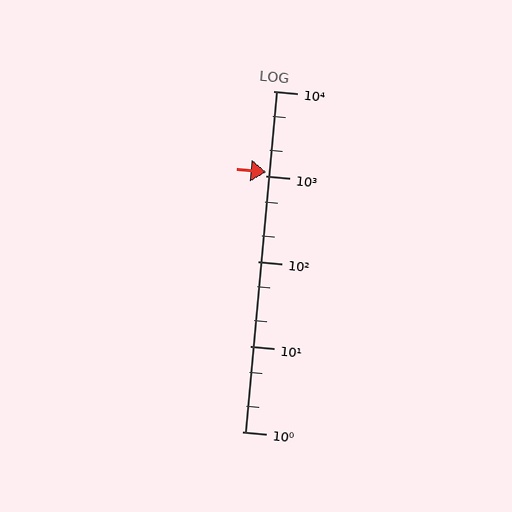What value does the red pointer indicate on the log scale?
The pointer indicates approximately 1100.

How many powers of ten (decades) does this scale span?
The scale spans 4 decades, from 1 to 10000.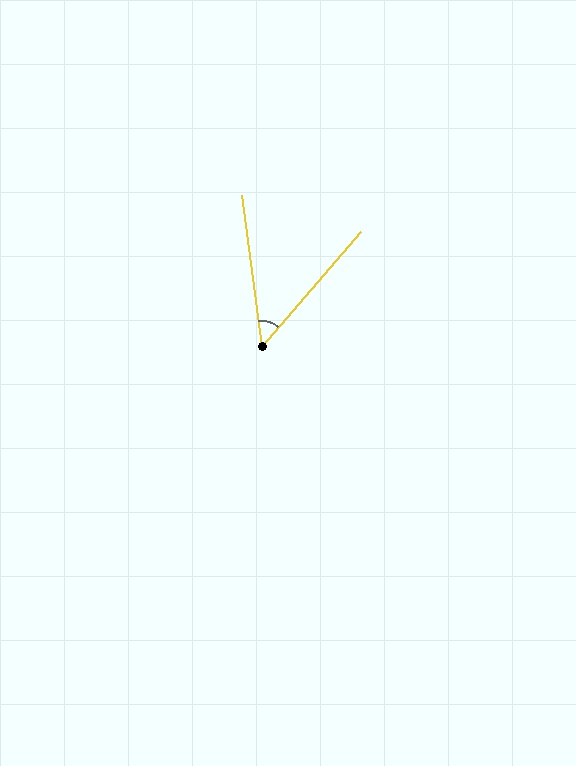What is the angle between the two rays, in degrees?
Approximately 48 degrees.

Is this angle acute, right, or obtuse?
It is acute.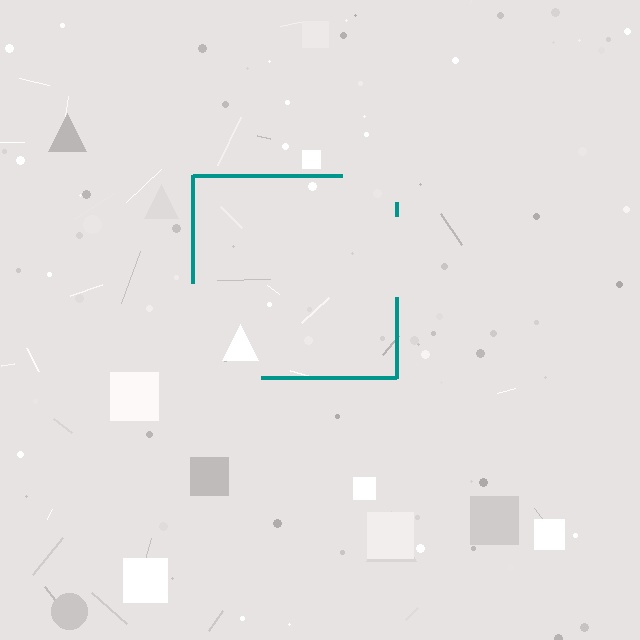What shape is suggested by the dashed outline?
The dashed outline suggests a square.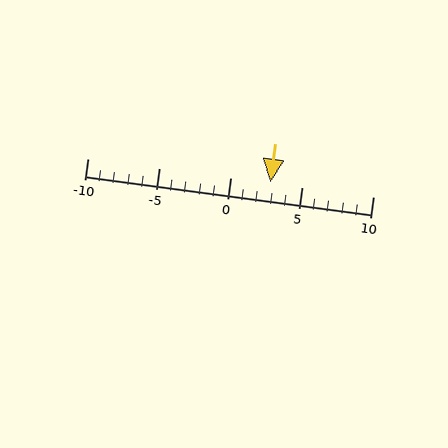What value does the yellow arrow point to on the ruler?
The yellow arrow points to approximately 3.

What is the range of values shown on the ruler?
The ruler shows values from -10 to 10.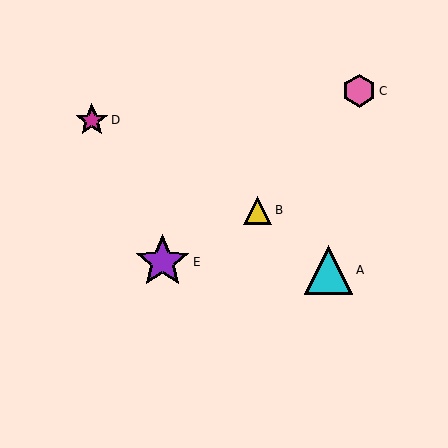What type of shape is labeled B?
Shape B is a yellow triangle.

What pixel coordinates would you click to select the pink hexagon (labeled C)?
Click at (359, 91) to select the pink hexagon C.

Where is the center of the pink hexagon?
The center of the pink hexagon is at (359, 91).